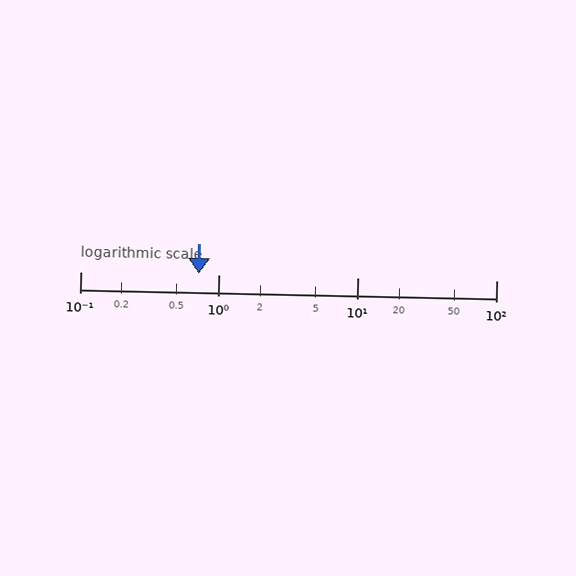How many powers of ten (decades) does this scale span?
The scale spans 3 decades, from 0.1 to 100.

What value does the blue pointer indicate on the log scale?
The pointer indicates approximately 0.72.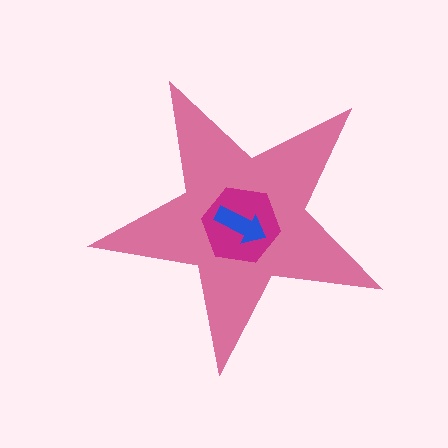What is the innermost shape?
The blue arrow.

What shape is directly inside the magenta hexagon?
The blue arrow.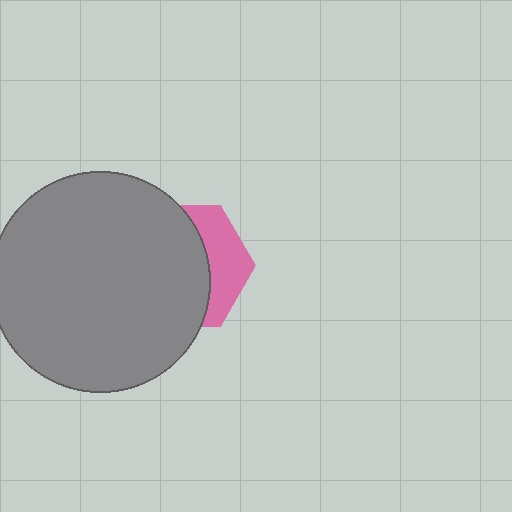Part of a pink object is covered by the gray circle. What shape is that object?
It is a hexagon.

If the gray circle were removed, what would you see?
You would see the complete pink hexagon.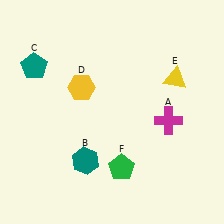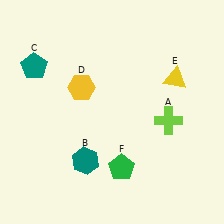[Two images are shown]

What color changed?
The cross (A) changed from magenta in Image 1 to lime in Image 2.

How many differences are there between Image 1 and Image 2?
There is 1 difference between the two images.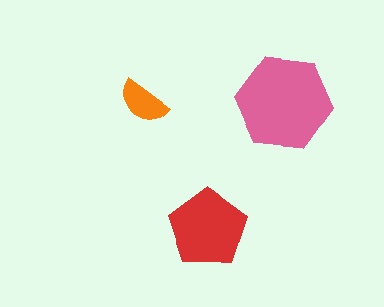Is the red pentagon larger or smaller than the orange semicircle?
Larger.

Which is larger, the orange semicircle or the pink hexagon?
The pink hexagon.